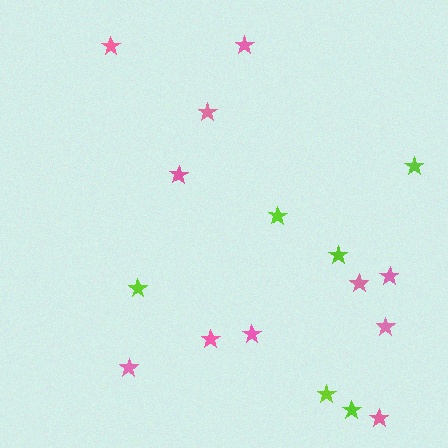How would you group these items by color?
There are 2 groups: one group of lime stars (6) and one group of pink stars (11).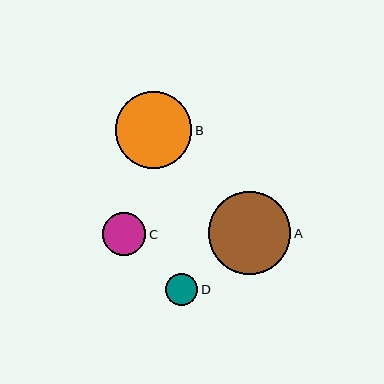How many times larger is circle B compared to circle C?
Circle B is approximately 1.8 times the size of circle C.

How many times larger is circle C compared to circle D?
Circle C is approximately 1.3 times the size of circle D.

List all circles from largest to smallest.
From largest to smallest: A, B, C, D.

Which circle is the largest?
Circle A is the largest with a size of approximately 83 pixels.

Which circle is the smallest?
Circle D is the smallest with a size of approximately 32 pixels.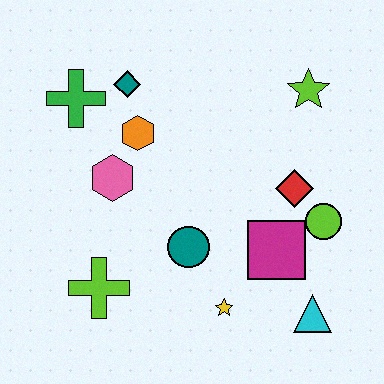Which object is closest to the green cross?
The teal diamond is closest to the green cross.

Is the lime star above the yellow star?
Yes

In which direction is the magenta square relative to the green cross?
The magenta square is to the right of the green cross.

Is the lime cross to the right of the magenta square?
No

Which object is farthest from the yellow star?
The green cross is farthest from the yellow star.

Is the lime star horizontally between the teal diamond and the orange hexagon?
No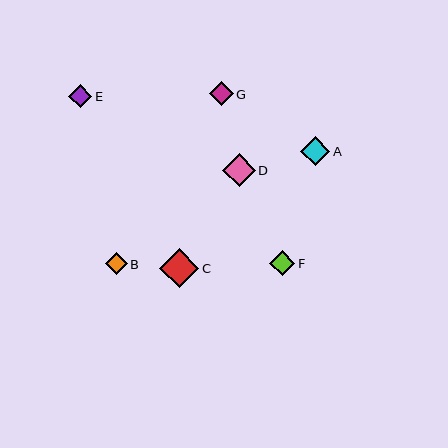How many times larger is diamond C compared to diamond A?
Diamond C is approximately 1.3 times the size of diamond A.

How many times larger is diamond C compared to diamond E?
Diamond C is approximately 1.7 times the size of diamond E.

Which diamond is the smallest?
Diamond B is the smallest with a size of approximately 22 pixels.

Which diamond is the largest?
Diamond C is the largest with a size of approximately 39 pixels.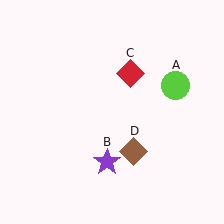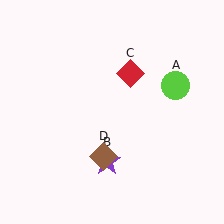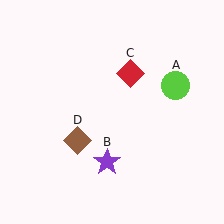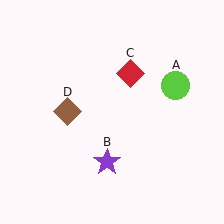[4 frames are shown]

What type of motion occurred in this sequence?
The brown diamond (object D) rotated clockwise around the center of the scene.